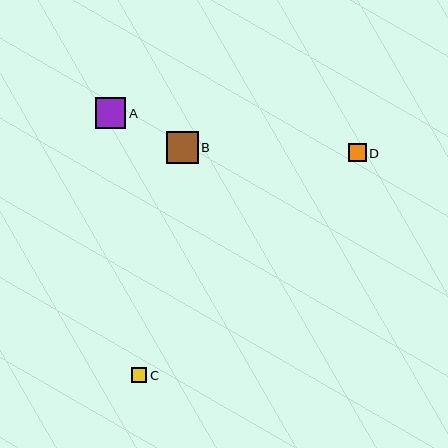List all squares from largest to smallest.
From largest to smallest: B, A, D, C.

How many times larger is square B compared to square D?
Square B is approximately 1.8 times the size of square D.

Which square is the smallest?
Square C is the smallest with a size of approximately 15 pixels.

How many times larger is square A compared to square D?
Square A is approximately 1.7 times the size of square D.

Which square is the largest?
Square B is the largest with a size of approximately 32 pixels.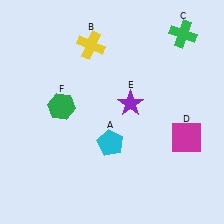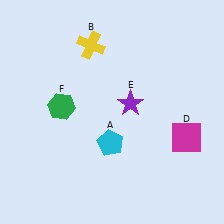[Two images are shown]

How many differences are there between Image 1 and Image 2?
There is 1 difference between the two images.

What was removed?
The green cross (C) was removed in Image 2.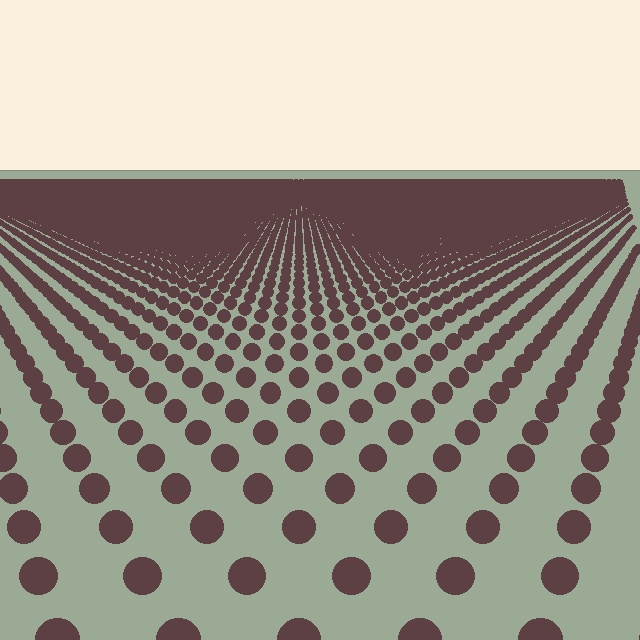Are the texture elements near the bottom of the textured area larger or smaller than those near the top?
Larger. Near the bottom, elements are closer to the viewer and appear at a bigger on-screen size.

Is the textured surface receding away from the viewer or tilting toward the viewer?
The surface is receding away from the viewer. Texture elements get smaller and denser toward the top.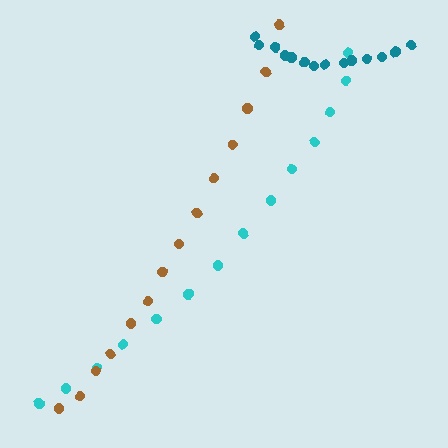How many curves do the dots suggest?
There are 3 distinct paths.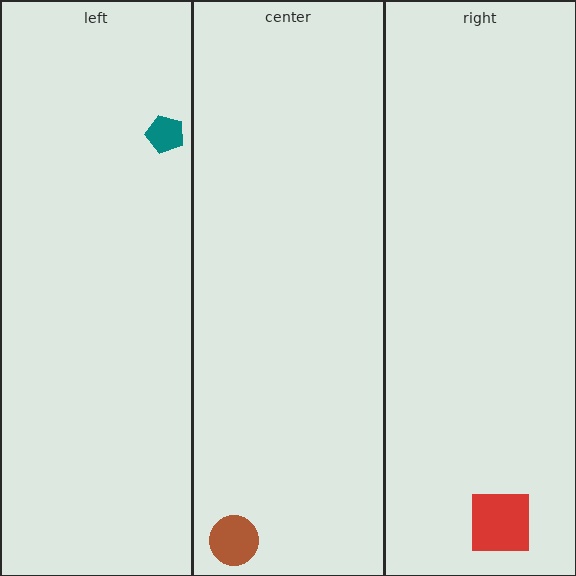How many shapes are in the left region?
1.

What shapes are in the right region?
The red square.